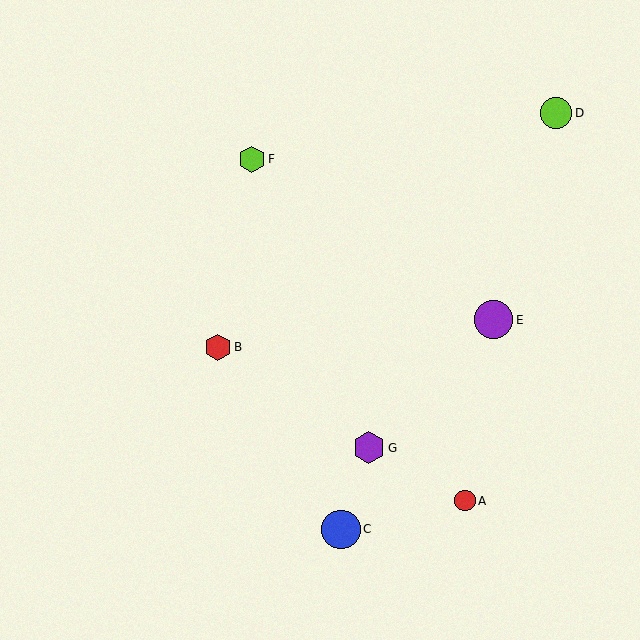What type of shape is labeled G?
Shape G is a purple hexagon.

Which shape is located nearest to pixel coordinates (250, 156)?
The lime hexagon (labeled F) at (252, 159) is nearest to that location.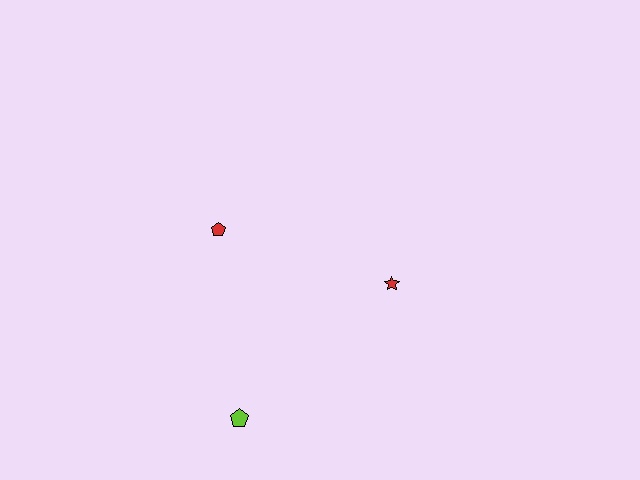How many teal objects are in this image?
There are no teal objects.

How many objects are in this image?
There are 3 objects.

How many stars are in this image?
There is 1 star.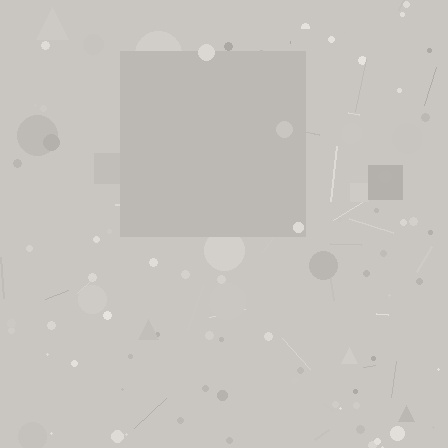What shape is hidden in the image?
A square is hidden in the image.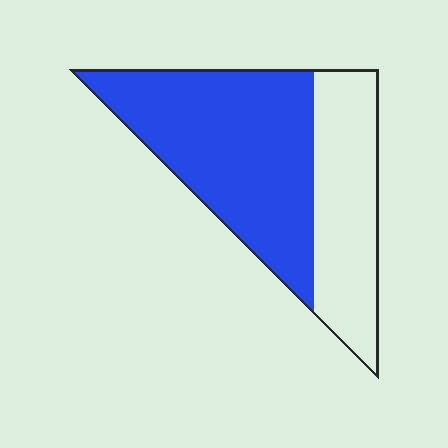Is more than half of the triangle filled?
Yes.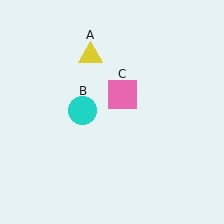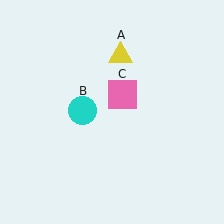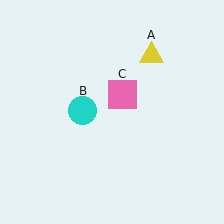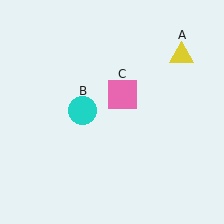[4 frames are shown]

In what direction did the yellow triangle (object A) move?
The yellow triangle (object A) moved right.